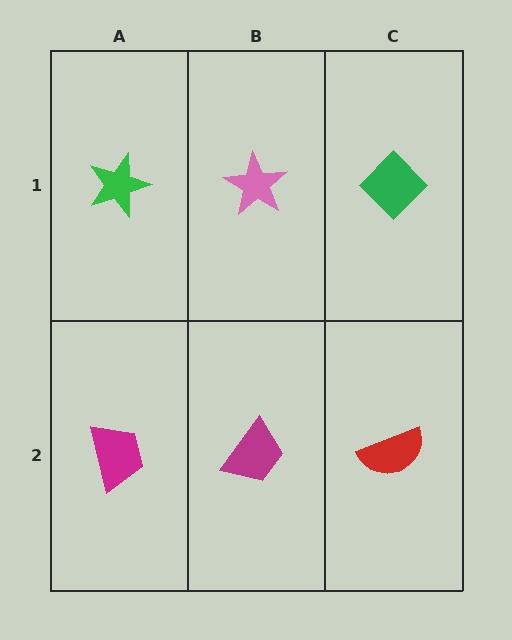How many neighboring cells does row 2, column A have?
2.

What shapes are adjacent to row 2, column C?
A green diamond (row 1, column C), a magenta trapezoid (row 2, column B).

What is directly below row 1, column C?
A red semicircle.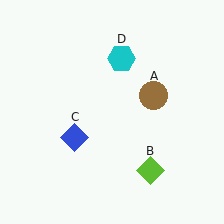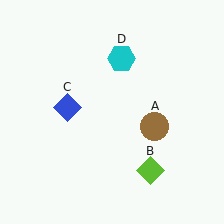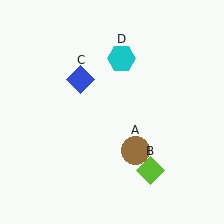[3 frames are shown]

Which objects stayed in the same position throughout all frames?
Lime diamond (object B) and cyan hexagon (object D) remained stationary.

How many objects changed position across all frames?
2 objects changed position: brown circle (object A), blue diamond (object C).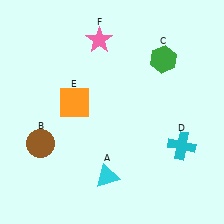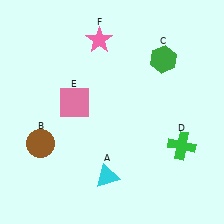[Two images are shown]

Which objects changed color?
D changed from cyan to green. E changed from orange to pink.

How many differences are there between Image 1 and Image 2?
There are 2 differences between the two images.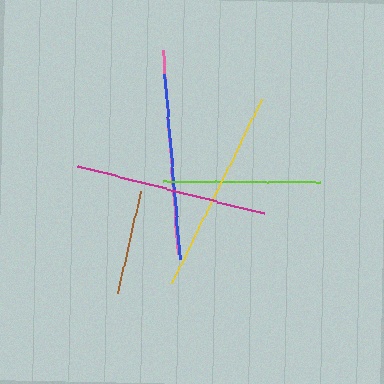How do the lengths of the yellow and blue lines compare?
The yellow and blue lines are approximately the same length.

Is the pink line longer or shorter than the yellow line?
The pink line is longer than the yellow line.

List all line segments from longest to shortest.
From longest to shortest: pink, yellow, magenta, blue, lime, brown.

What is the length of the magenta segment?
The magenta segment is approximately 192 pixels long.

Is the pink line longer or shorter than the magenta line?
The pink line is longer than the magenta line.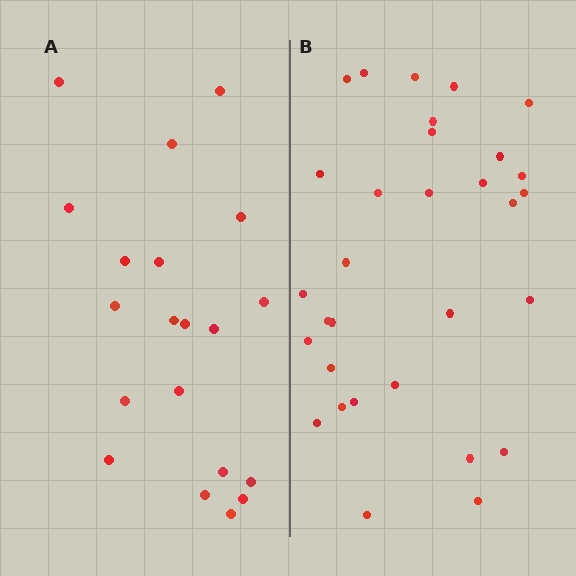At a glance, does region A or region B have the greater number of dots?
Region B (the right region) has more dots.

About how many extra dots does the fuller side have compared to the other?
Region B has roughly 12 or so more dots than region A.